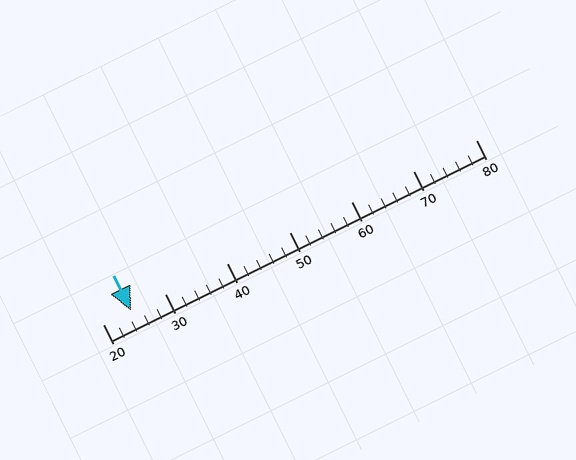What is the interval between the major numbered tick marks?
The major tick marks are spaced 10 units apart.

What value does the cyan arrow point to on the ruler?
The cyan arrow points to approximately 25.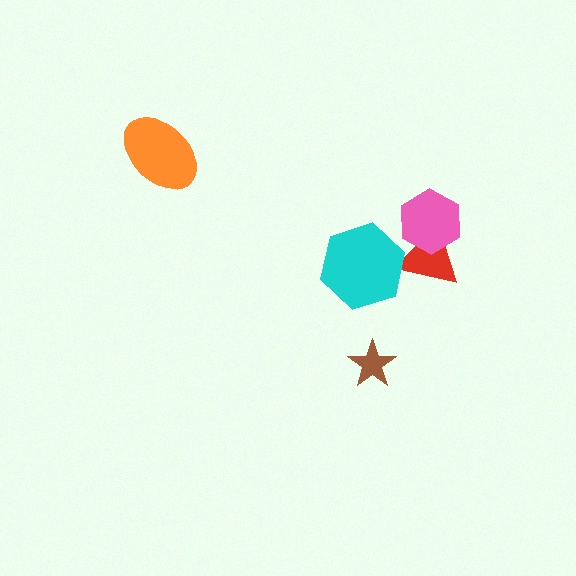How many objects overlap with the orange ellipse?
0 objects overlap with the orange ellipse.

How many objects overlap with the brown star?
0 objects overlap with the brown star.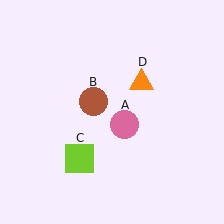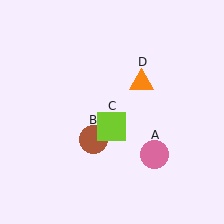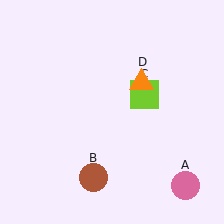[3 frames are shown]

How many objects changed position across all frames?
3 objects changed position: pink circle (object A), brown circle (object B), lime square (object C).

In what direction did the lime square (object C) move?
The lime square (object C) moved up and to the right.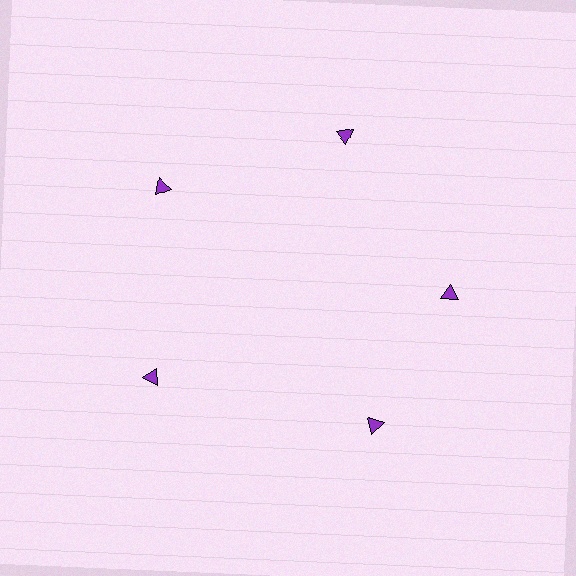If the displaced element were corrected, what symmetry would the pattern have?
It would have 5-fold rotational symmetry — the pattern would map onto itself every 72 degrees.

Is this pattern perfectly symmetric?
No. The 5 purple triangles are arranged in a ring, but one element near the 5 o'clock position is rotated out of alignment along the ring, breaking the 5-fold rotational symmetry.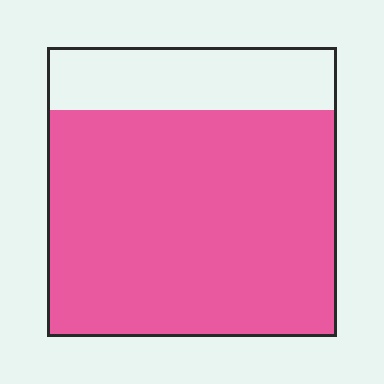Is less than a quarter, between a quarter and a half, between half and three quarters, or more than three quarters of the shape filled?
More than three quarters.